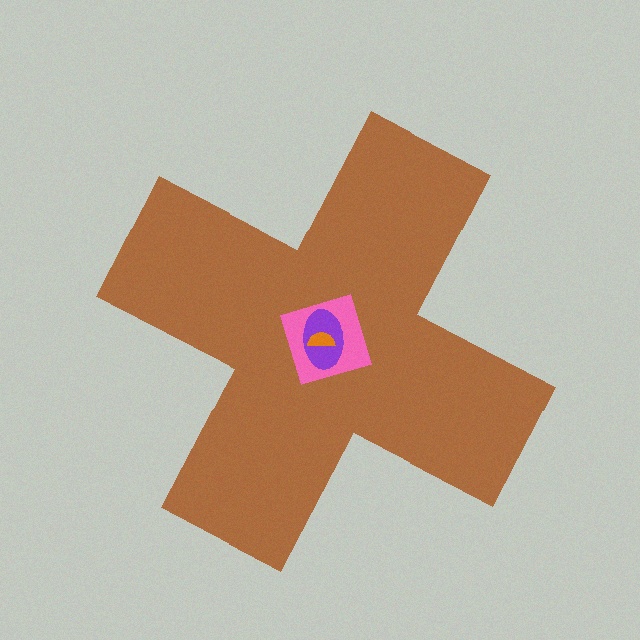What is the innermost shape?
The orange semicircle.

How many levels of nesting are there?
4.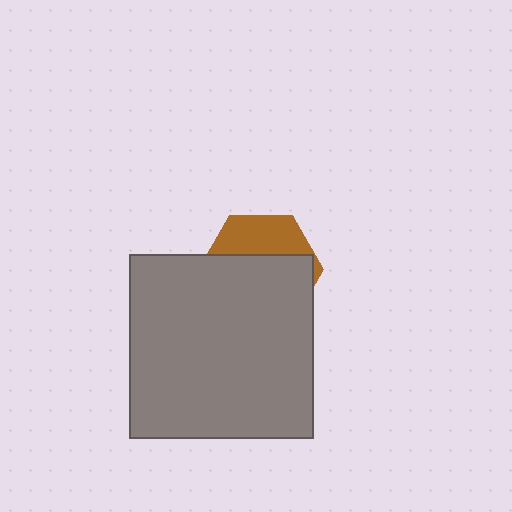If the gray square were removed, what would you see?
You would see the complete brown hexagon.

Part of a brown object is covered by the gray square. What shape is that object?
It is a hexagon.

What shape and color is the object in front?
The object in front is a gray square.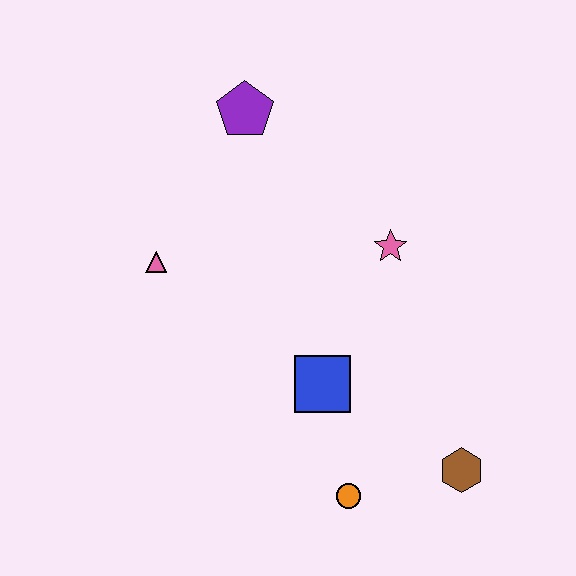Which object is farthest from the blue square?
The purple pentagon is farthest from the blue square.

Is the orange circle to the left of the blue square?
No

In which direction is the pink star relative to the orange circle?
The pink star is above the orange circle.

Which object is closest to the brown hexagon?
The orange circle is closest to the brown hexagon.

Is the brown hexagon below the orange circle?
No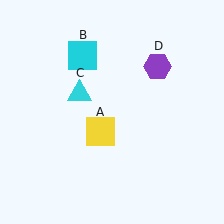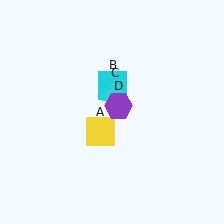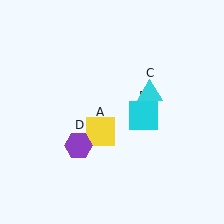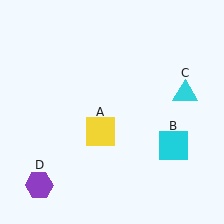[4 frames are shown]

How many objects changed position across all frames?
3 objects changed position: cyan square (object B), cyan triangle (object C), purple hexagon (object D).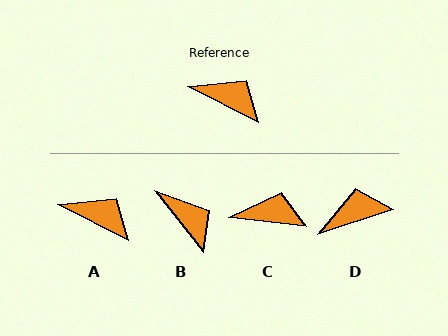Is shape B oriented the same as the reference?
No, it is off by about 25 degrees.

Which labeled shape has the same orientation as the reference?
A.